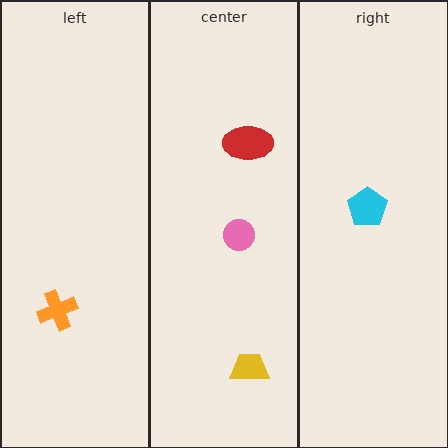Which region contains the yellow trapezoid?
The center region.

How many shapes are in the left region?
1.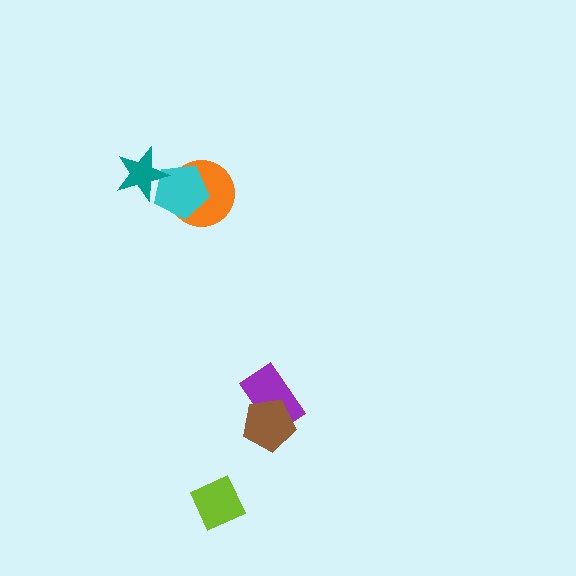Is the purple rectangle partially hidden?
Yes, it is partially covered by another shape.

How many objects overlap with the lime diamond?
0 objects overlap with the lime diamond.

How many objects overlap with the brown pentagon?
1 object overlaps with the brown pentagon.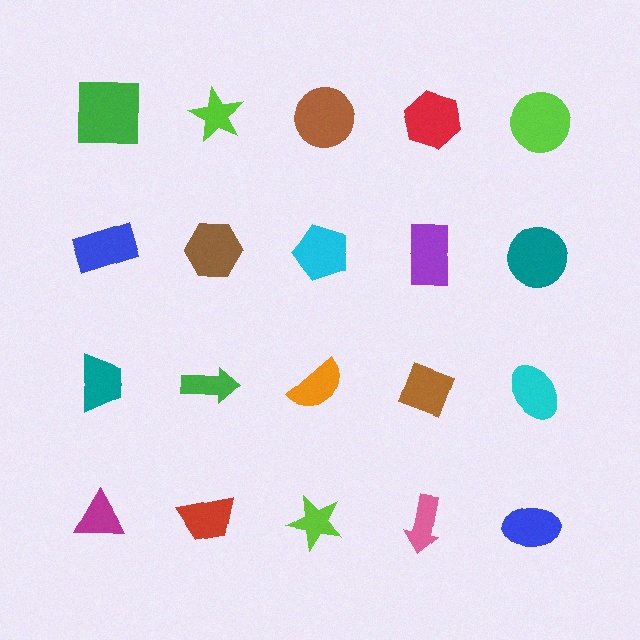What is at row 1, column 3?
A brown circle.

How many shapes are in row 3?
5 shapes.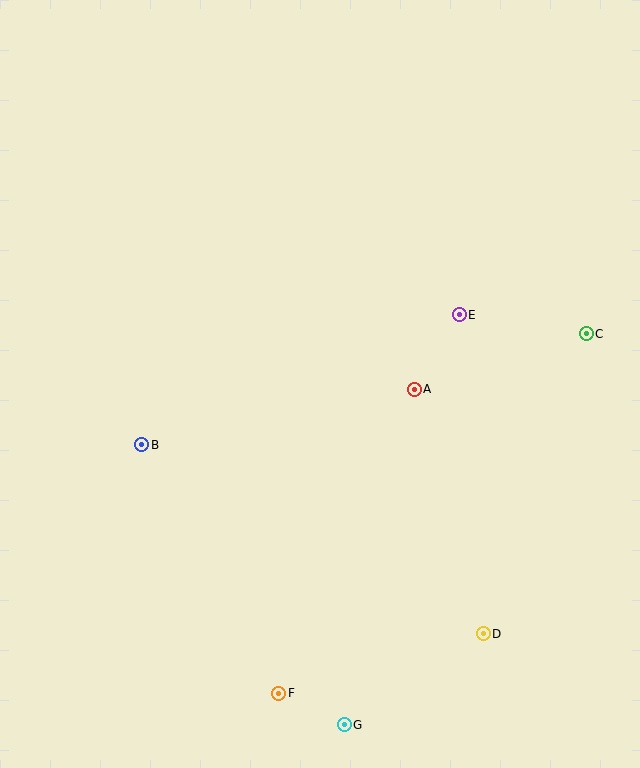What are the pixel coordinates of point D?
Point D is at (483, 634).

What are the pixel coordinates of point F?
Point F is at (279, 693).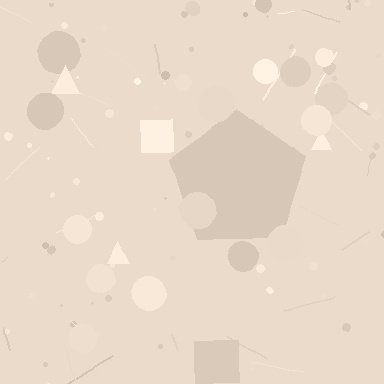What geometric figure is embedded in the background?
A pentagon is embedded in the background.